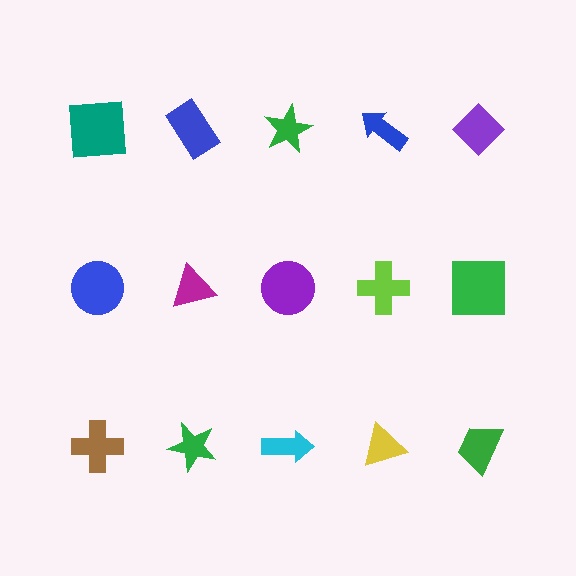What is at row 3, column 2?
A green star.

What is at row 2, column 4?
A lime cross.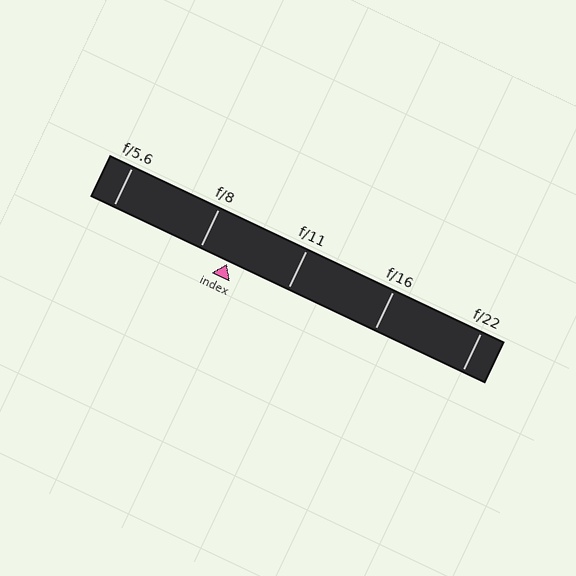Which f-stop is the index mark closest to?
The index mark is closest to f/8.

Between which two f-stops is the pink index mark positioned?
The index mark is between f/8 and f/11.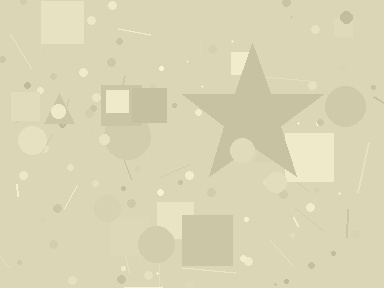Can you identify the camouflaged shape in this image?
The camouflaged shape is a star.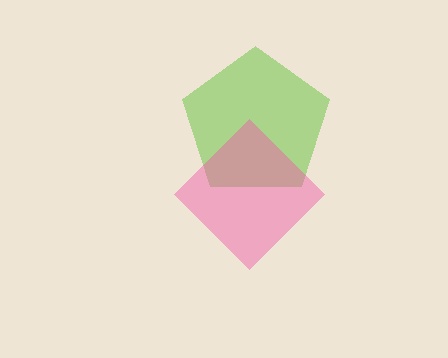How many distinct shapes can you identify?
There are 2 distinct shapes: a lime pentagon, a pink diamond.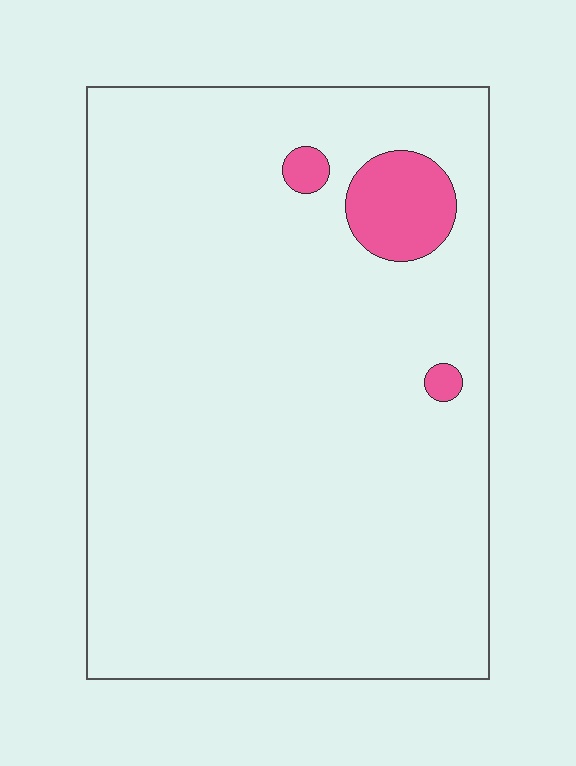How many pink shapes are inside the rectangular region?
3.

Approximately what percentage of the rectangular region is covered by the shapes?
Approximately 5%.